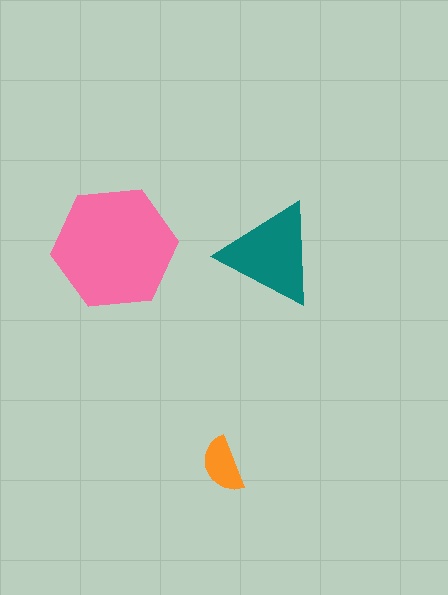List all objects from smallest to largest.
The orange semicircle, the teal triangle, the pink hexagon.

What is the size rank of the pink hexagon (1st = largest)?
1st.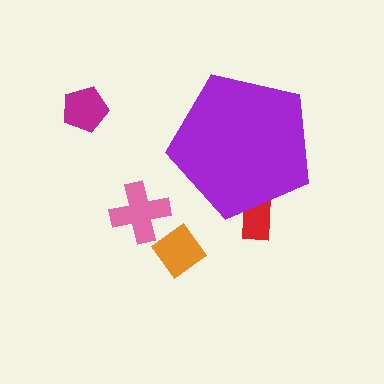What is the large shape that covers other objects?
A purple pentagon.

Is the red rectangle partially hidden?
Yes, the red rectangle is partially hidden behind the purple pentagon.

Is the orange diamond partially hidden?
No, the orange diamond is fully visible.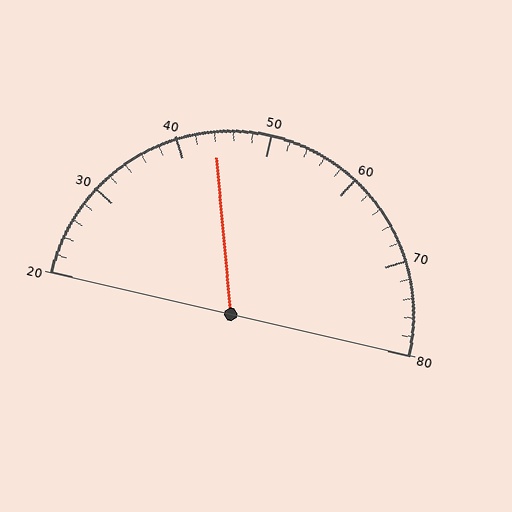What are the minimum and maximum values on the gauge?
The gauge ranges from 20 to 80.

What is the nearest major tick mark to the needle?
The nearest major tick mark is 40.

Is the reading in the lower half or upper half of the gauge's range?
The reading is in the lower half of the range (20 to 80).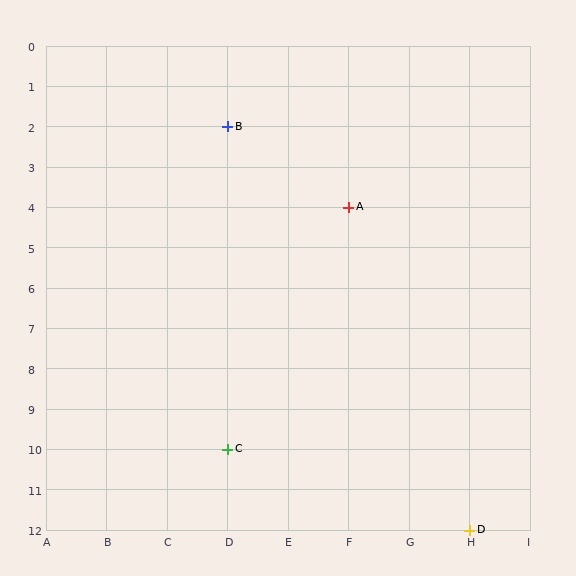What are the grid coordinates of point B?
Point B is at grid coordinates (D, 2).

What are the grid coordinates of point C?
Point C is at grid coordinates (D, 10).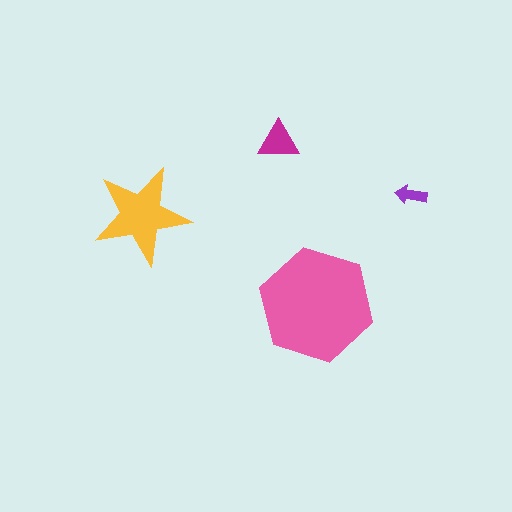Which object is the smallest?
The purple arrow.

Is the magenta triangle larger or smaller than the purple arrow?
Larger.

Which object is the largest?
The pink hexagon.